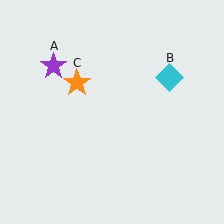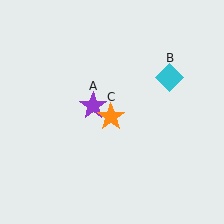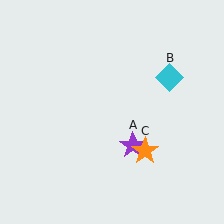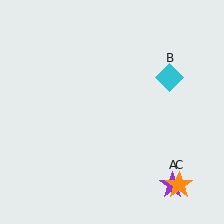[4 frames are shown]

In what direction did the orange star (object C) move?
The orange star (object C) moved down and to the right.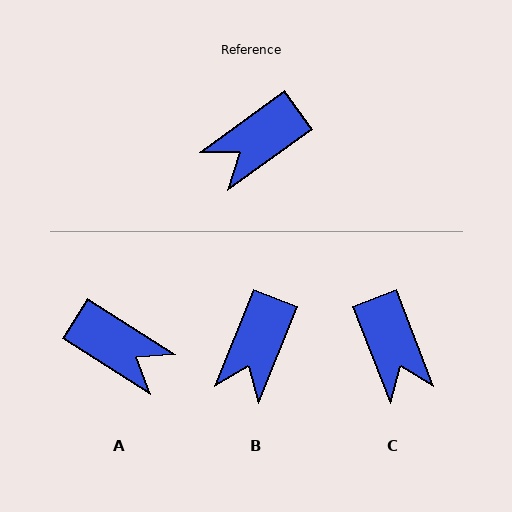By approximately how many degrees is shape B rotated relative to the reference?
Approximately 32 degrees counter-clockwise.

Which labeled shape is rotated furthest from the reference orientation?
A, about 112 degrees away.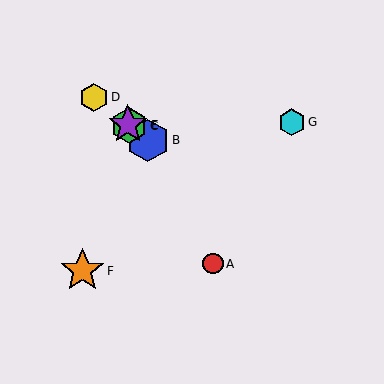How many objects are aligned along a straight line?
4 objects (B, C, D, E) are aligned along a straight line.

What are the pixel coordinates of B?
Object B is at (148, 140).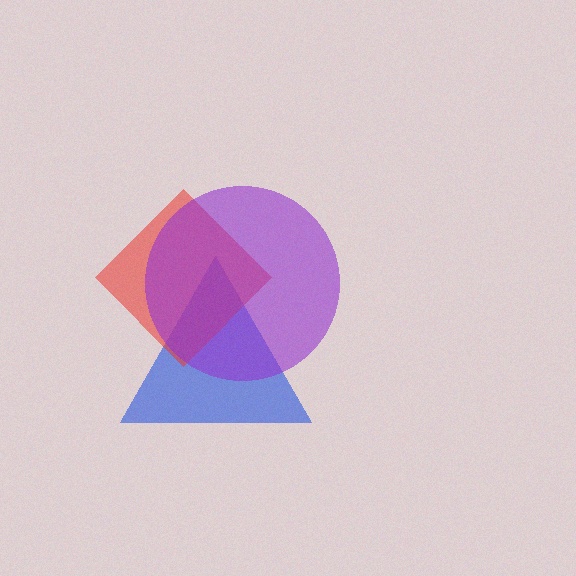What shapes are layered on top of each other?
The layered shapes are: a blue triangle, a red diamond, a purple circle.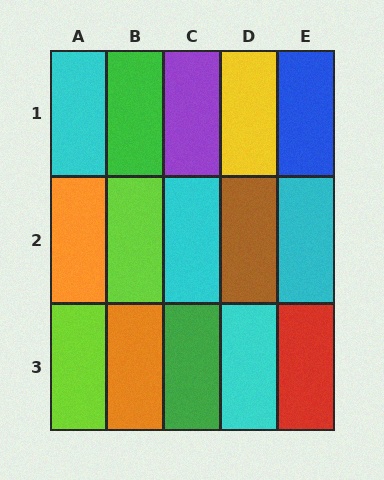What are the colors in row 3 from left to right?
Lime, orange, green, cyan, red.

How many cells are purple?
1 cell is purple.